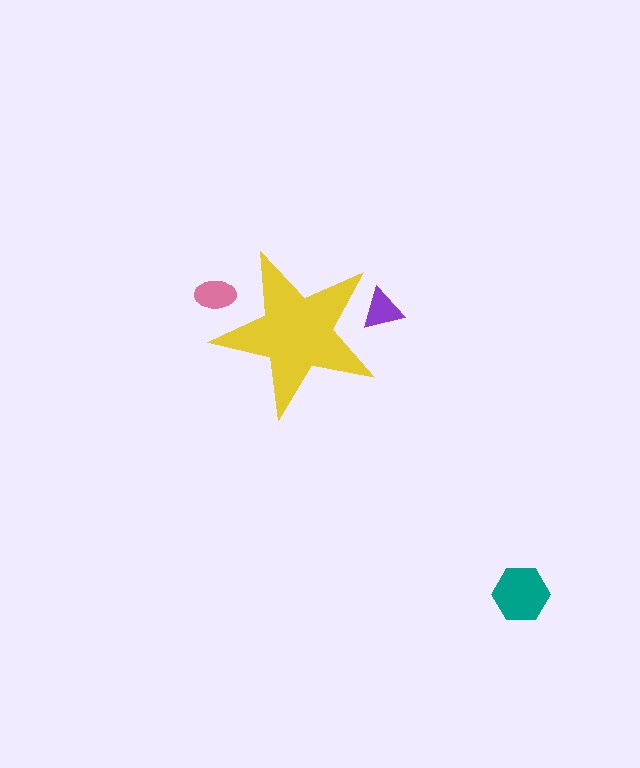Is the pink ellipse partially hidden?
Yes, the pink ellipse is partially hidden behind the yellow star.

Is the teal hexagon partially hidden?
No, the teal hexagon is fully visible.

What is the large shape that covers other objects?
A yellow star.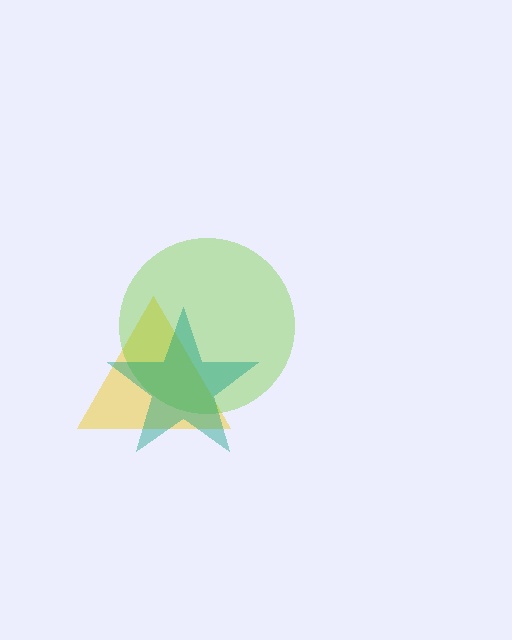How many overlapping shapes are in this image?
There are 3 overlapping shapes in the image.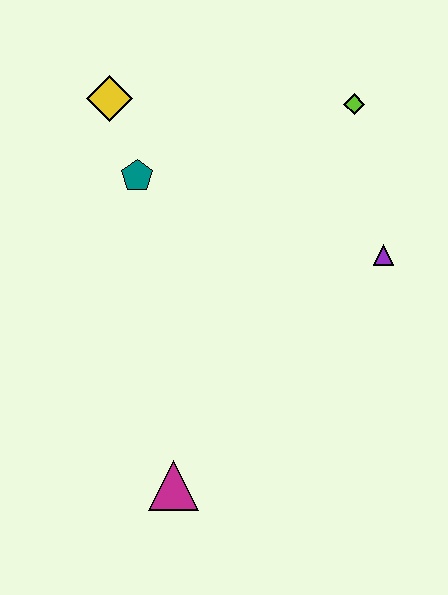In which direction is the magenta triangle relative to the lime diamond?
The magenta triangle is below the lime diamond.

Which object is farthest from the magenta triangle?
The lime diamond is farthest from the magenta triangle.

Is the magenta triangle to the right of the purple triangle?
No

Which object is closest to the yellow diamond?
The teal pentagon is closest to the yellow diamond.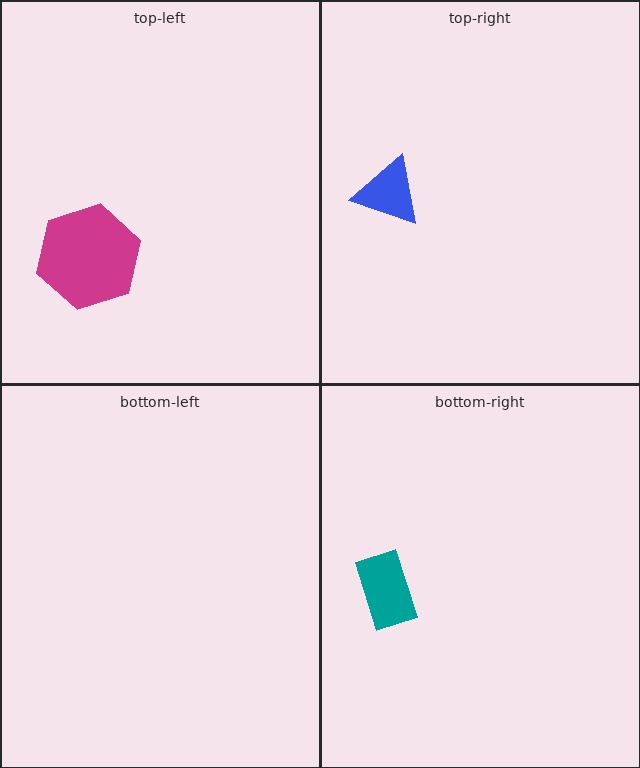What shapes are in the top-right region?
The blue triangle.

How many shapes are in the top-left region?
1.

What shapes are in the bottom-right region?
The teal rectangle.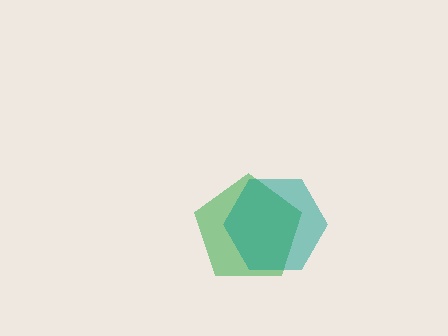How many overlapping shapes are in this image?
There are 2 overlapping shapes in the image.